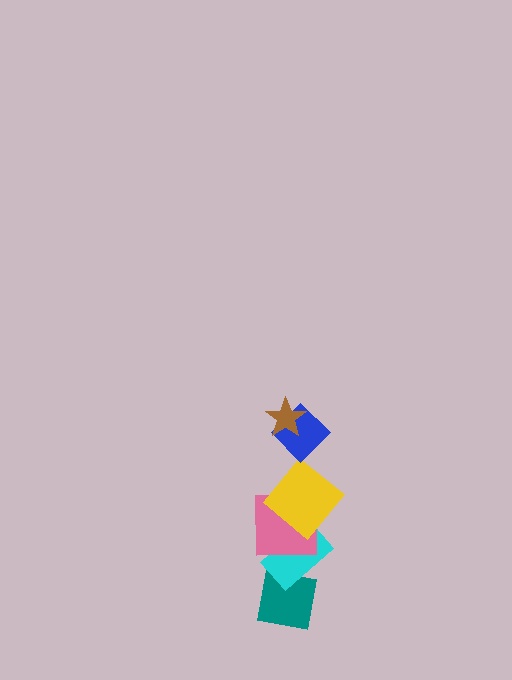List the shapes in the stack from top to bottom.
From top to bottom: the brown star, the blue diamond, the yellow diamond, the pink square, the cyan rectangle, the teal square.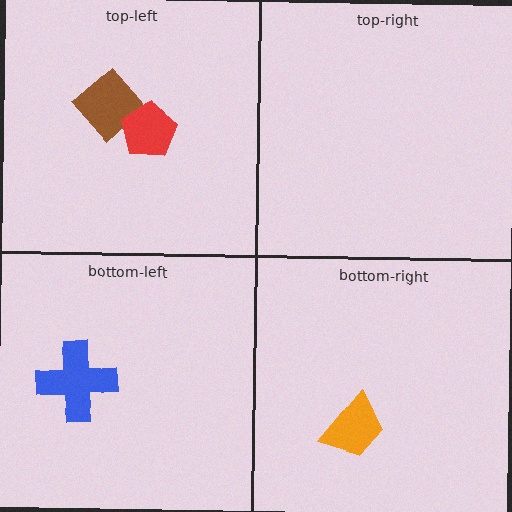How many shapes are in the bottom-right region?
1.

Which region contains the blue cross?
The bottom-left region.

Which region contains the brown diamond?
The top-left region.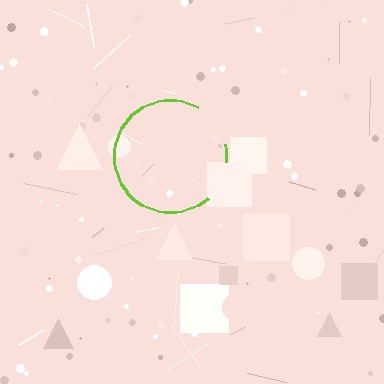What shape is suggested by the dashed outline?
The dashed outline suggests a circle.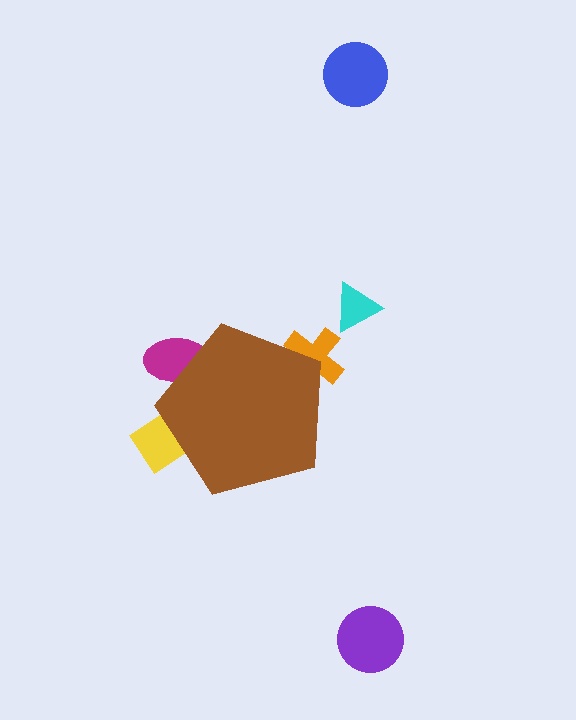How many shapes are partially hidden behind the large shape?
3 shapes are partially hidden.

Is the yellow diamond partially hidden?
Yes, the yellow diamond is partially hidden behind the brown pentagon.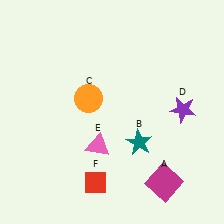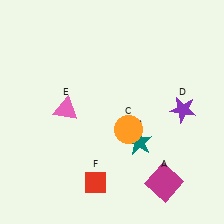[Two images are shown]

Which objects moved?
The objects that moved are: the orange circle (C), the pink triangle (E).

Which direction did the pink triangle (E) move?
The pink triangle (E) moved up.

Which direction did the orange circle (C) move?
The orange circle (C) moved right.